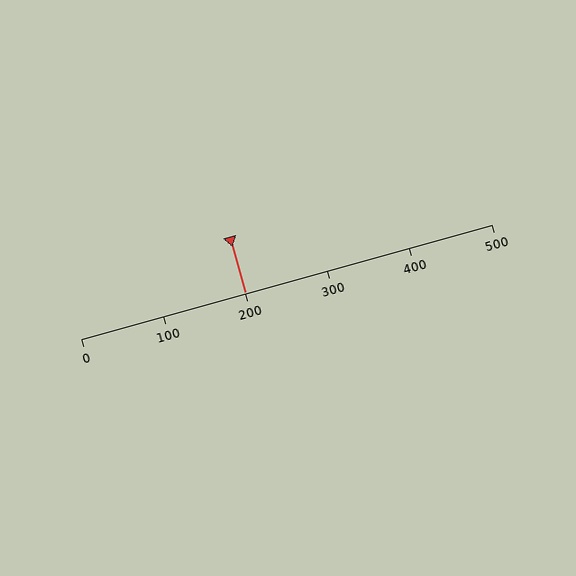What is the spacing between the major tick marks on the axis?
The major ticks are spaced 100 apart.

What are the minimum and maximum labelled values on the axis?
The axis runs from 0 to 500.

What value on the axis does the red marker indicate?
The marker indicates approximately 200.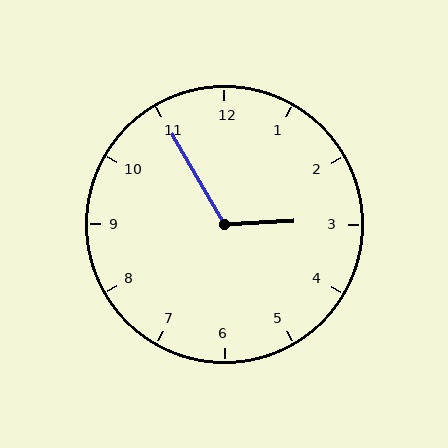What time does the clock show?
2:55.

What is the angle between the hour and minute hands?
Approximately 118 degrees.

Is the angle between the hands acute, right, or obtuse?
It is obtuse.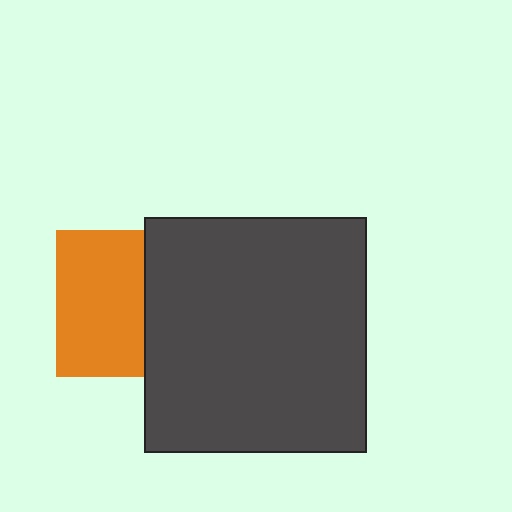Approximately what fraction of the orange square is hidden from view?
Roughly 41% of the orange square is hidden behind the dark gray rectangle.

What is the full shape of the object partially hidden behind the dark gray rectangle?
The partially hidden object is an orange square.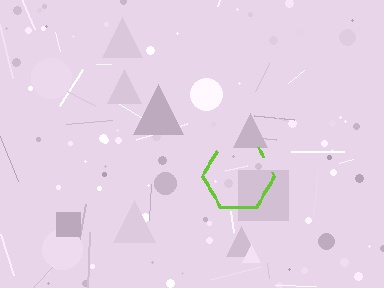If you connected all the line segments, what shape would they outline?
They would outline a hexagon.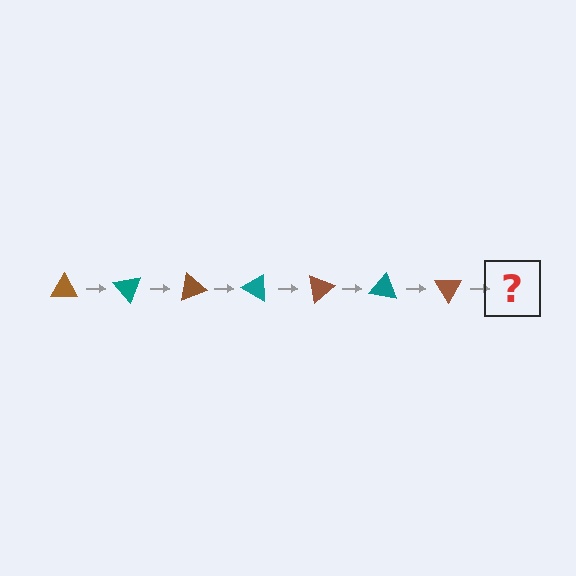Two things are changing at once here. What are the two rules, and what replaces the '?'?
The two rules are that it rotates 50 degrees each step and the color cycles through brown and teal. The '?' should be a teal triangle, rotated 350 degrees from the start.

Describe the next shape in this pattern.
It should be a teal triangle, rotated 350 degrees from the start.